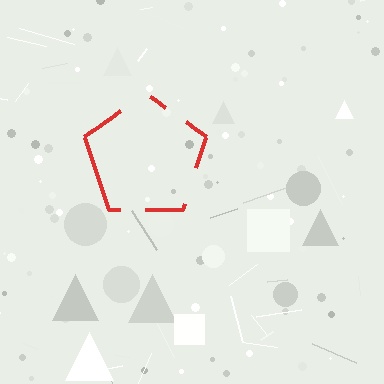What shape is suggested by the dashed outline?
The dashed outline suggests a pentagon.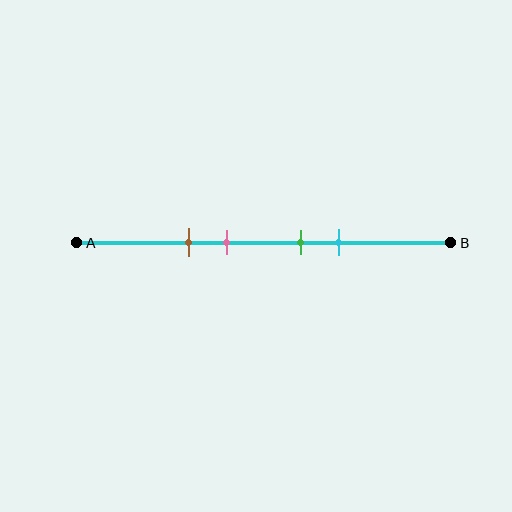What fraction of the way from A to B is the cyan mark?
The cyan mark is approximately 70% (0.7) of the way from A to B.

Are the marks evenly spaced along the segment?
No, the marks are not evenly spaced.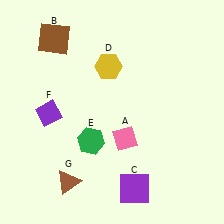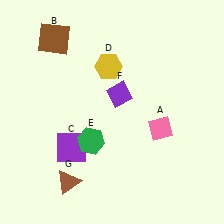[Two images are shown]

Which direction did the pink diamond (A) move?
The pink diamond (A) moved right.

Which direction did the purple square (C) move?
The purple square (C) moved left.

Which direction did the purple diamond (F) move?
The purple diamond (F) moved right.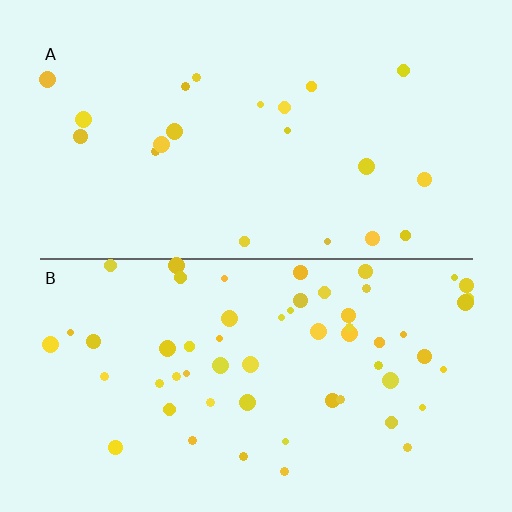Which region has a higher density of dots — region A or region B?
B (the bottom).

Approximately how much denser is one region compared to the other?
Approximately 2.8× — region B over region A.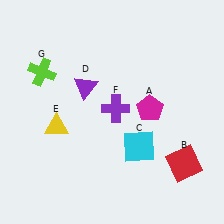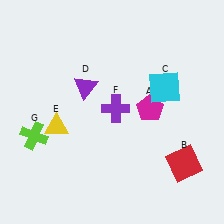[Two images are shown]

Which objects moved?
The objects that moved are: the cyan square (C), the lime cross (G).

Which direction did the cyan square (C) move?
The cyan square (C) moved up.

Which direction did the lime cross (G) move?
The lime cross (G) moved down.